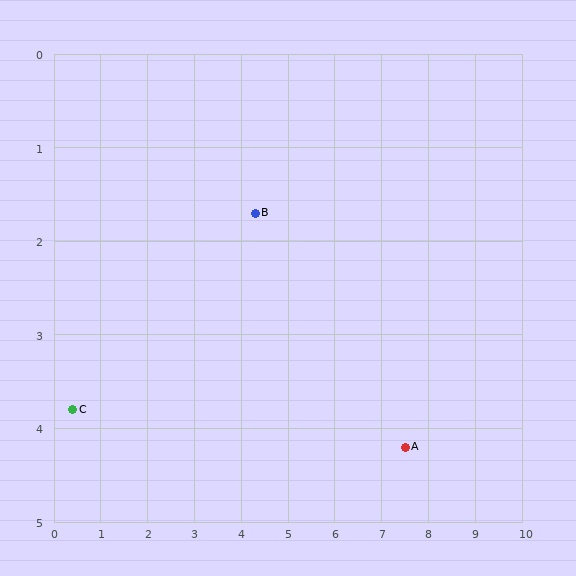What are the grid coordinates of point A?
Point A is at approximately (7.5, 4.2).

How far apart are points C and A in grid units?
Points C and A are about 7.1 grid units apart.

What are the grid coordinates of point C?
Point C is at approximately (0.4, 3.8).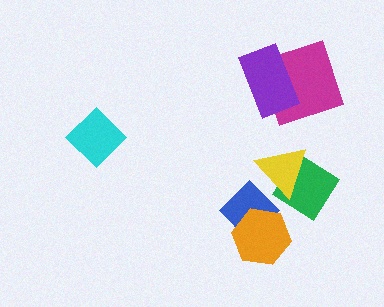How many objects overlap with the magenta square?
1 object overlaps with the magenta square.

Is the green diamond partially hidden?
Yes, it is partially covered by another shape.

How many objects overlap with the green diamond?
1 object overlaps with the green diamond.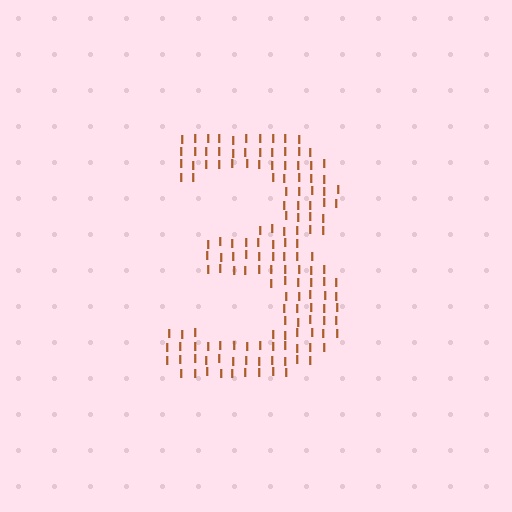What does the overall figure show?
The overall figure shows the digit 3.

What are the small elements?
The small elements are letter I's.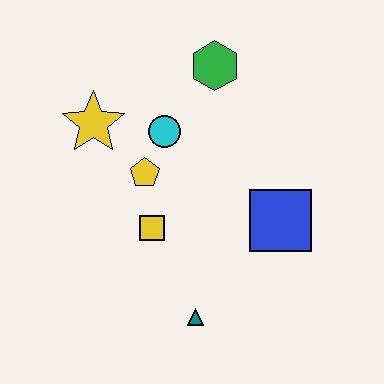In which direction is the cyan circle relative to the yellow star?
The cyan circle is to the right of the yellow star.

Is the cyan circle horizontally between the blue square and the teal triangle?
No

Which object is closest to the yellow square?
The yellow pentagon is closest to the yellow square.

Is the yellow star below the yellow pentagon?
No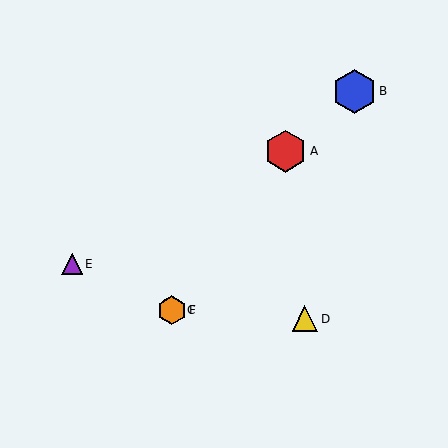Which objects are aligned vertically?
Objects C, F are aligned vertically.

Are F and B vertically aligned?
No, F is at x≈172 and B is at x≈354.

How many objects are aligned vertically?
2 objects (C, F) are aligned vertically.